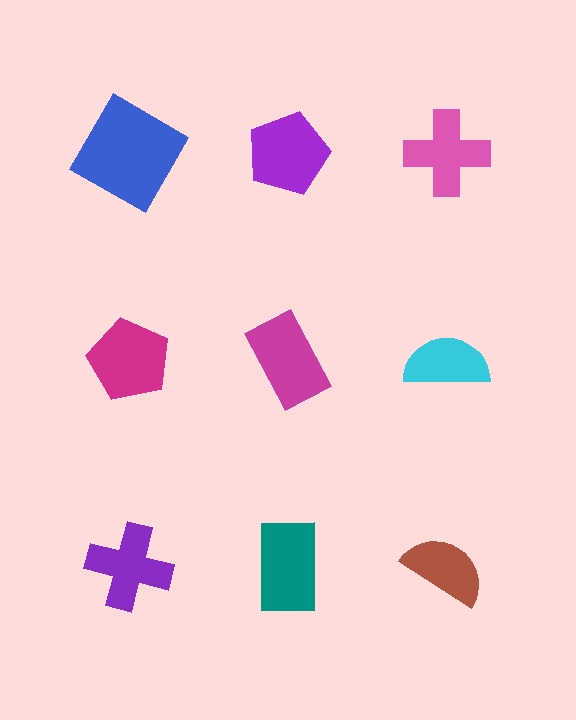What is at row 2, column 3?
A cyan semicircle.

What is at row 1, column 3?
A pink cross.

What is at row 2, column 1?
A magenta pentagon.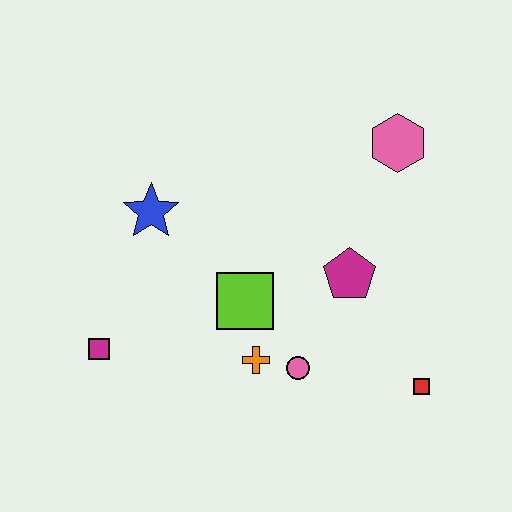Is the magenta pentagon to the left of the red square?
Yes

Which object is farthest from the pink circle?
The pink hexagon is farthest from the pink circle.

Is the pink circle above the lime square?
No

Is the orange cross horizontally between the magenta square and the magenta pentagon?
Yes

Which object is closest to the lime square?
The orange cross is closest to the lime square.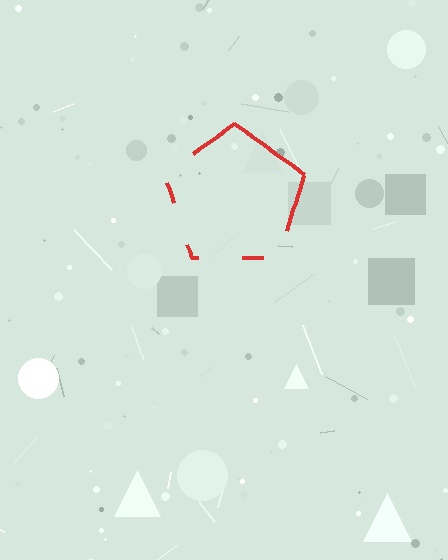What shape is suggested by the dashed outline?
The dashed outline suggests a pentagon.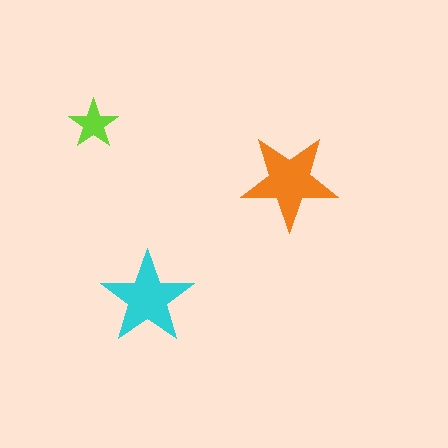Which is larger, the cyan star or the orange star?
The orange one.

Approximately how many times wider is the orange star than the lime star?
About 2 times wider.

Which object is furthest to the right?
The orange star is rightmost.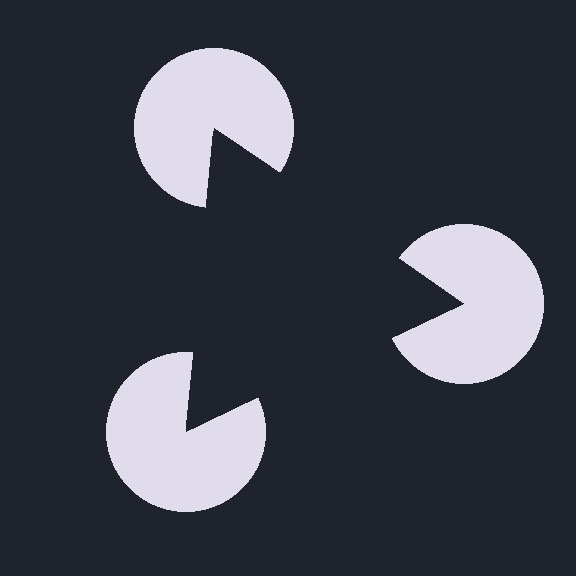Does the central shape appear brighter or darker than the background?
It typically appears slightly darker than the background, even though no actual brightness change is drawn.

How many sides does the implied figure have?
3 sides.